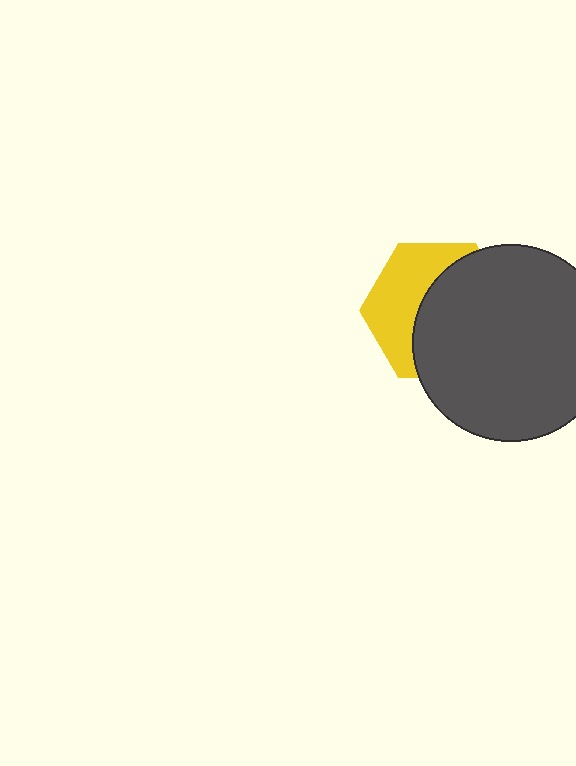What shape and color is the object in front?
The object in front is a dark gray circle.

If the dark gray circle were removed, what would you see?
You would see the complete yellow hexagon.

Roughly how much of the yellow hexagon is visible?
A small part of it is visible (roughly 42%).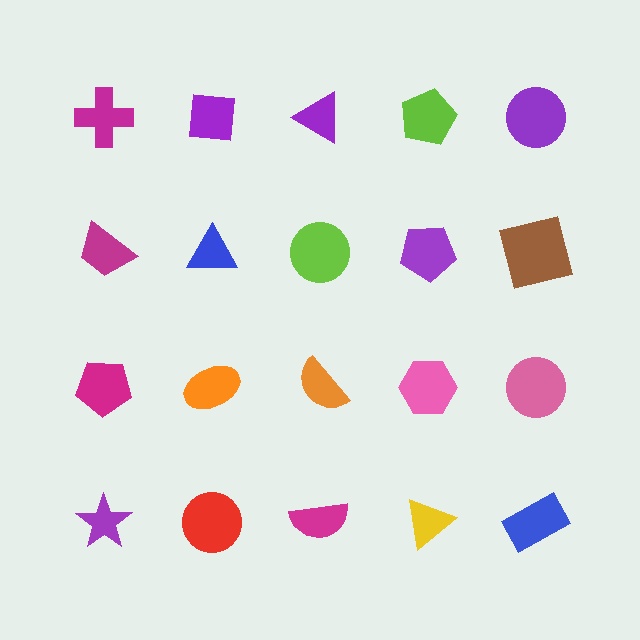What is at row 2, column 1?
A magenta trapezoid.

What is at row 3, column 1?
A magenta pentagon.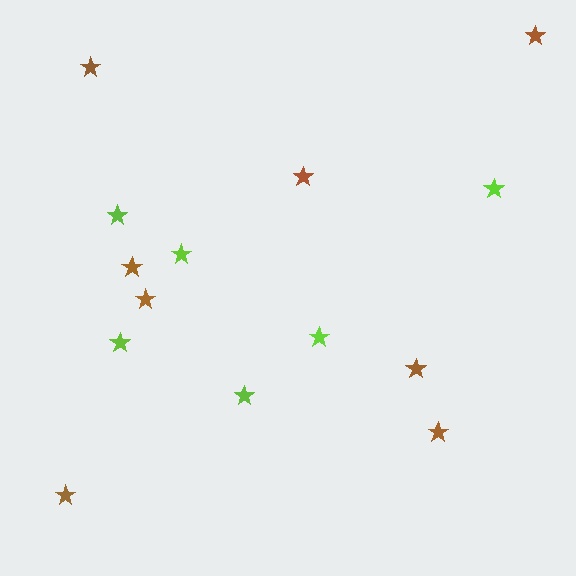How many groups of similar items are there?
There are 2 groups: one group of brown stars (8) and one group of lime stars (6).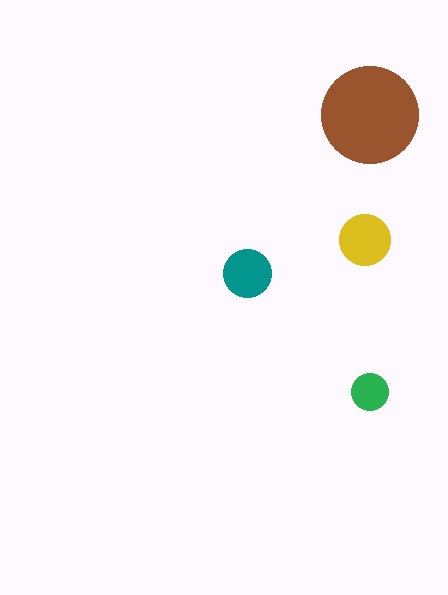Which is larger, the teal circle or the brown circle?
The brown one.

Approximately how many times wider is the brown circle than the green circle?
About 2.5 times wider.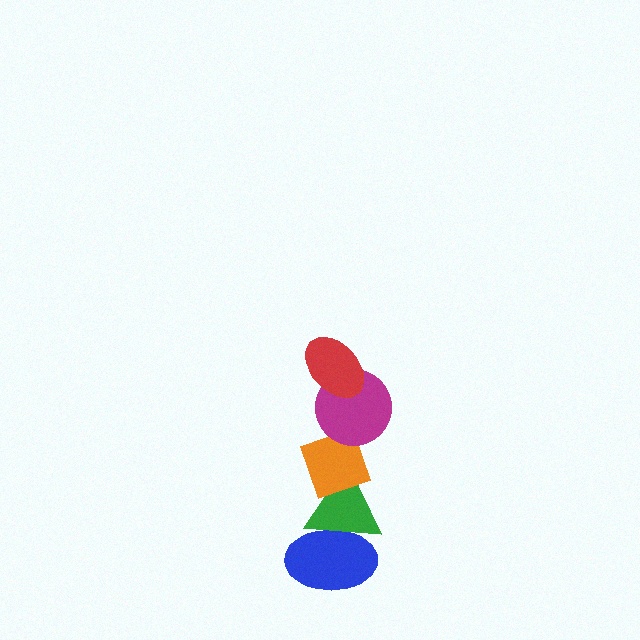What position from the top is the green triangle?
The green triangle is 4th from the top.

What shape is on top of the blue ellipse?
The green triangle is on top of the blue ellipse.